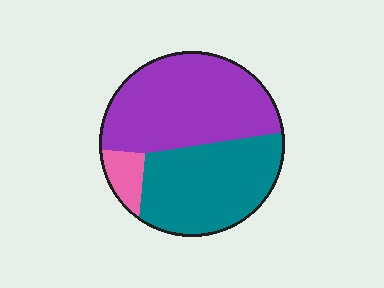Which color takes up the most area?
Purple, at roughly 50%.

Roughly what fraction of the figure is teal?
Teal covers roughly 40% of the figure.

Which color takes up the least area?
Pink, at roughly 10%.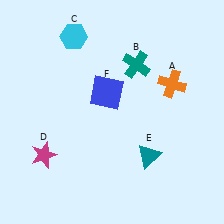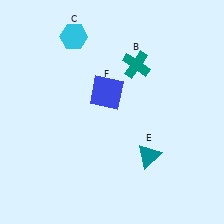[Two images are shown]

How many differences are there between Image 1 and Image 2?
There are 2 differences between the two images.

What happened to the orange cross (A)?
The orange cross (A) was removed in Image 2. It was in the top-right area of Image 1.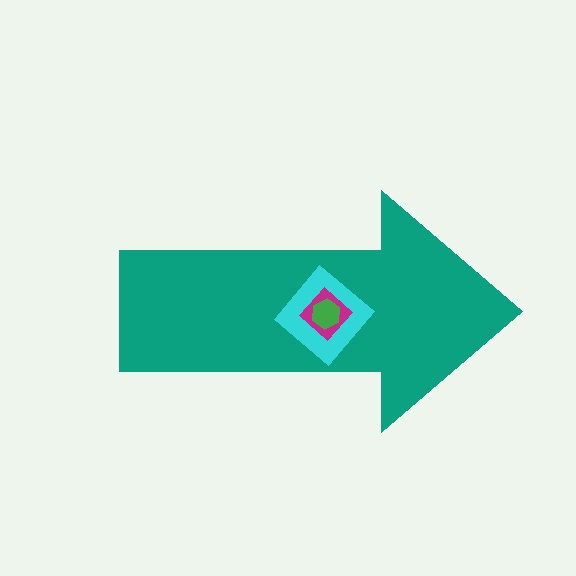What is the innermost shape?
The green hexagon.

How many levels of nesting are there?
4.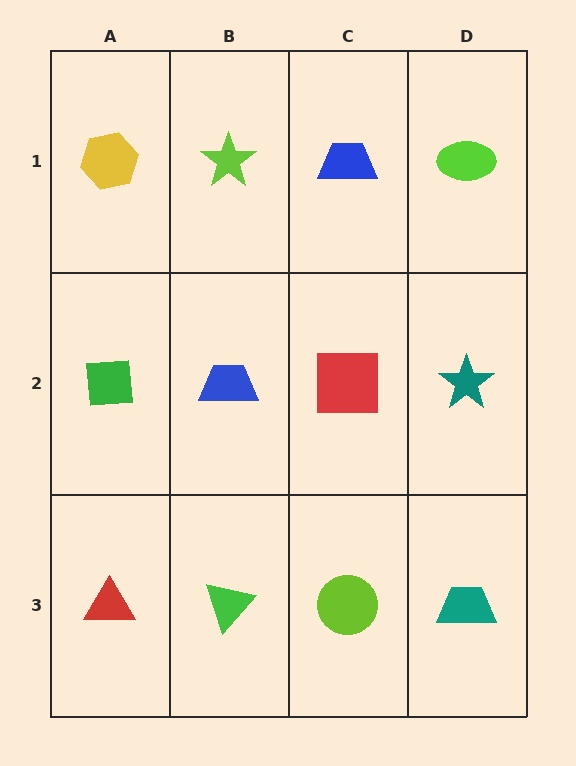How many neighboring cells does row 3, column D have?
2.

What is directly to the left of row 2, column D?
A red square.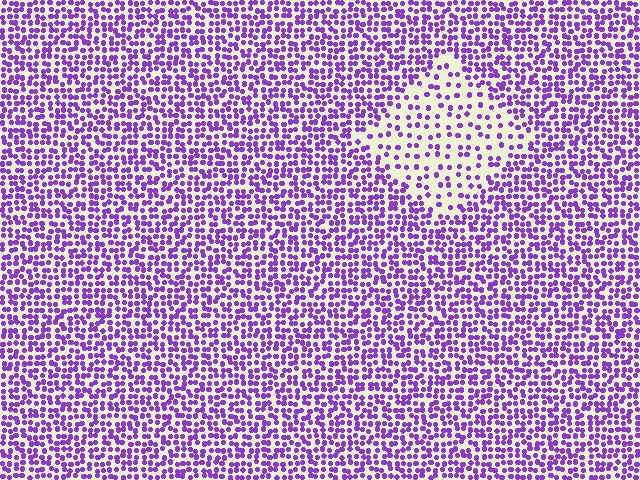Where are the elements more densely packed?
The elements are more densely packed outside the diamond boundary.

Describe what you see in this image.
The image contains small purple elements arranged at two different densities. A diamond-shaped region is visible where the elements are less densely packed than the surrounding area.